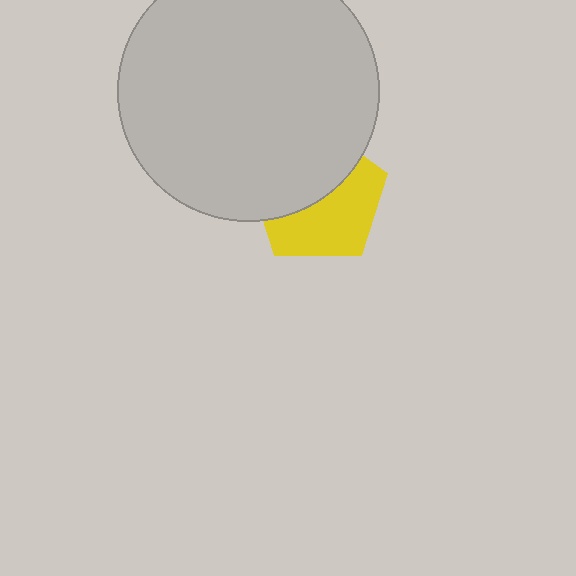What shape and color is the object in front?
The object in front is a light gray circle.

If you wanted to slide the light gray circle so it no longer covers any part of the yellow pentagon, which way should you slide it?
Slide it up — that is the most direct way to separate the two shapes.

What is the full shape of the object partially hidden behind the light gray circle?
The partially hidden object is a yellow pentagon.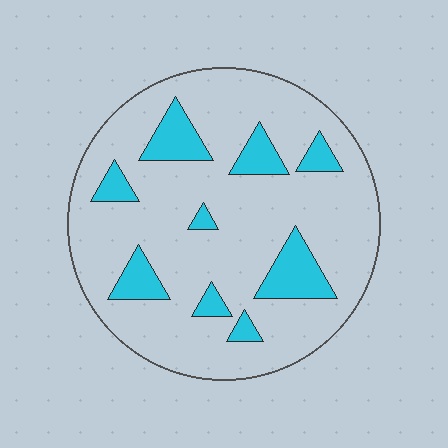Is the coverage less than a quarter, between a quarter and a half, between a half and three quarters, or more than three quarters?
Less than a quarter.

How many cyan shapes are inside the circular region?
9.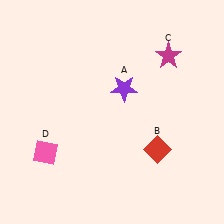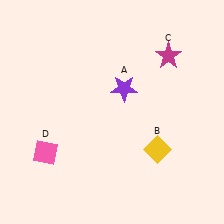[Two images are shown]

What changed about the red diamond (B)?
In Image 1, B is red. In Image 2, it changed to yellow.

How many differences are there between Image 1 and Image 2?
There is 1 difference between the two images.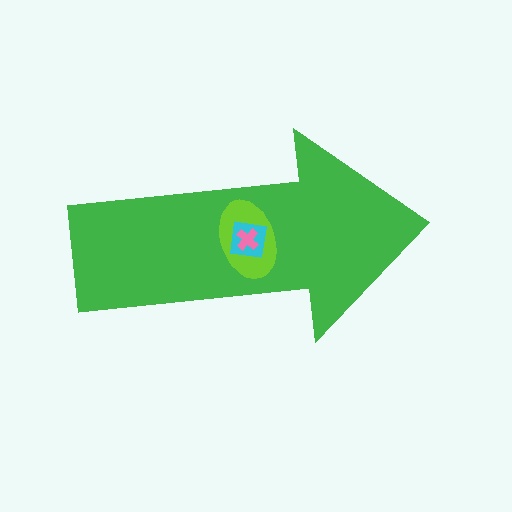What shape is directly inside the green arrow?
The lime ellipse.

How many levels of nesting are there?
4.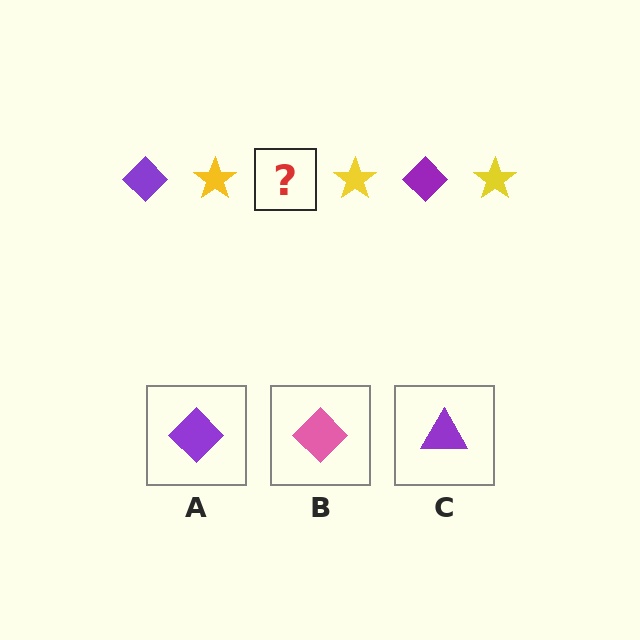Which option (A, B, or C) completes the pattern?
A.